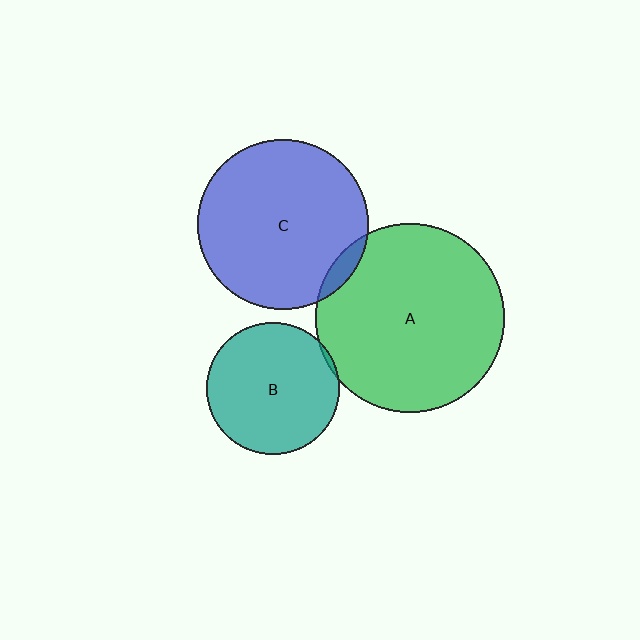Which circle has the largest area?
Circle A (green).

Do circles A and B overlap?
Yes.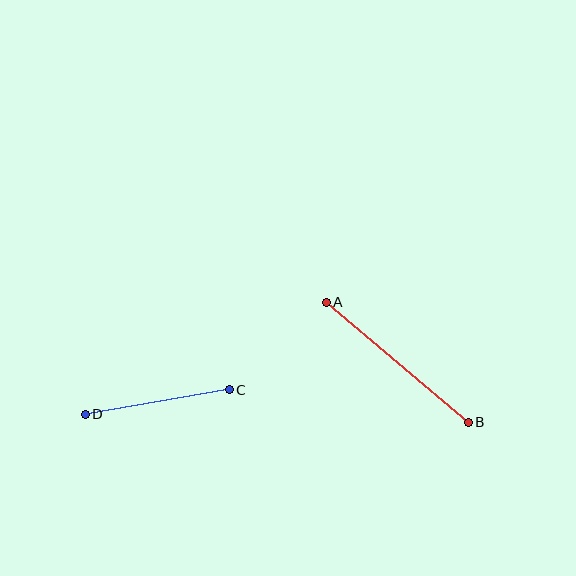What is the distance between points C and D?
The distance is approximately 146 pixels.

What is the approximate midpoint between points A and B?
The midpoint is at approximately (397, 362) pixels.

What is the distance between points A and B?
The distance is approximately 186 pixels.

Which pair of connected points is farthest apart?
Points A and B are farthest apart.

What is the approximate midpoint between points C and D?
The midpoint is at approximately (157, 402) pixels.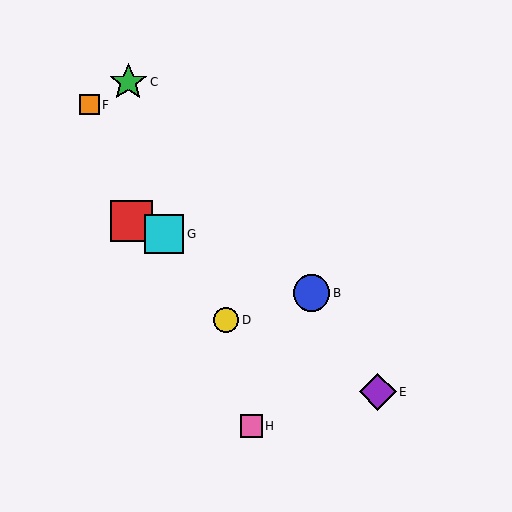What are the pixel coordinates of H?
Object H is at (251, 426).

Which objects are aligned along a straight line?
Objects A, B, G are aligned along a straight line.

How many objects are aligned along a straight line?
3 objects (A, B, G) are aligned along a straight line.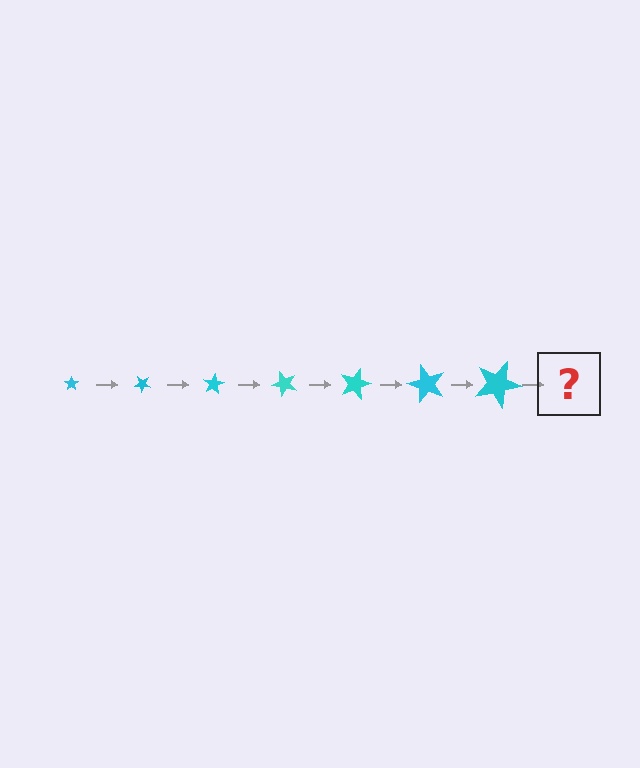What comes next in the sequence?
The next element should be a star, larger than the previous one and rotated 280 degrees from the start.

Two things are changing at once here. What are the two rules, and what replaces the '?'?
The two rules are that the star grows larger each step and it rotates 40 degrees each step. The '?' should be a star, larger than the previous one and rotated 280 degrees from the start.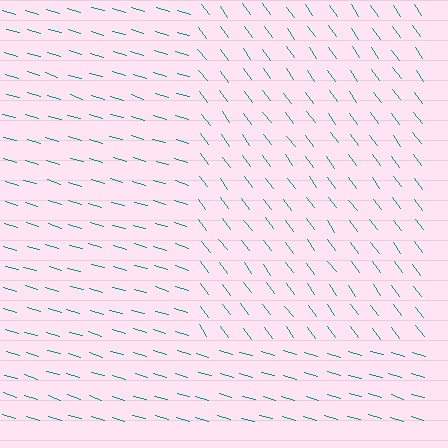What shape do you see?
I see a rectangle.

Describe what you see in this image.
The image is filled with small teal line segments. A rectangle region in the image has lines oriented differently from the surrounding lines, creating a visible texture boundary.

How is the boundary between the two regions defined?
The boundary is defined purely by a change in line orientation (approximately 37 degrees difference). All lines are the same color and thickness.